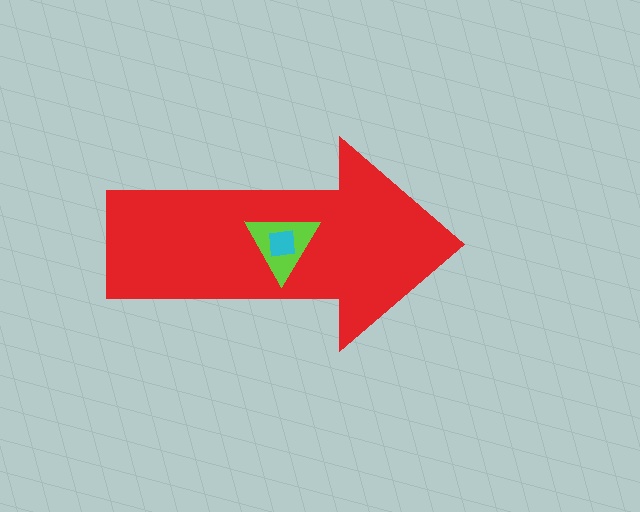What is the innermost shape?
The cyan square.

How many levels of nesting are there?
3.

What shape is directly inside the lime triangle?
The cyan square.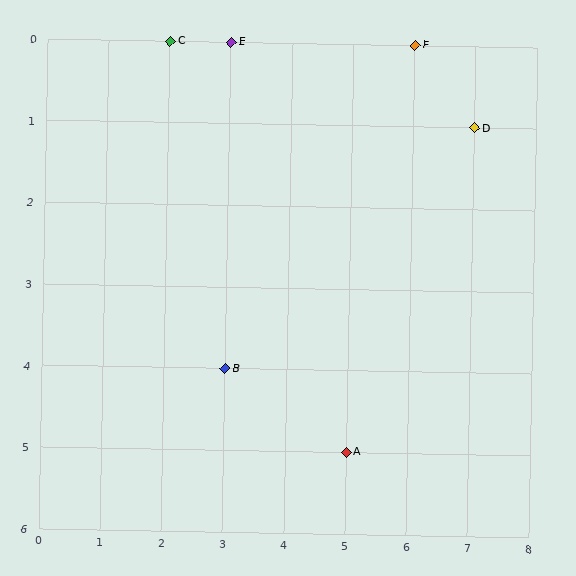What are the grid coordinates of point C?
Point C is at grid coordinates (2, 0).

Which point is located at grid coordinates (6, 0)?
Point F is at (6, 0).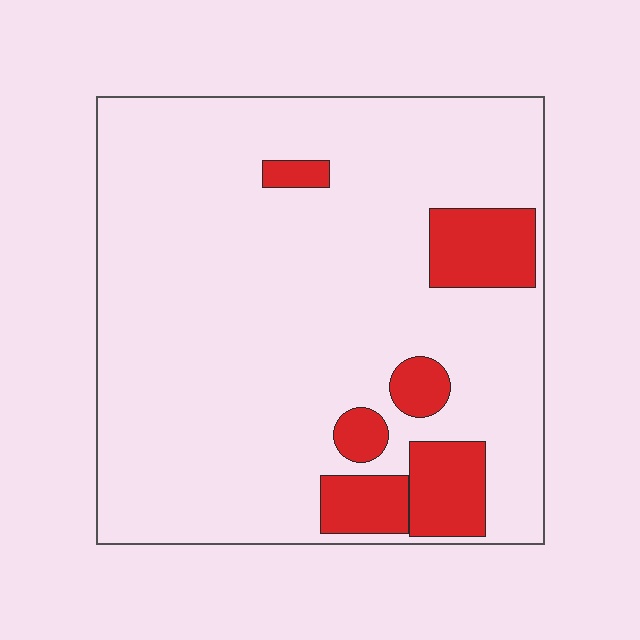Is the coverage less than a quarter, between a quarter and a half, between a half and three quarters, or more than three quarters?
Less than a quarter.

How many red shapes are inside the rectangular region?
6.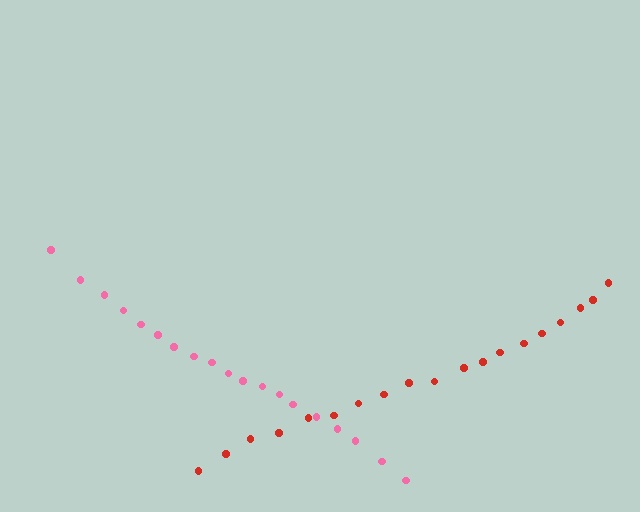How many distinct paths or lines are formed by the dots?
There are 2 distinct paths.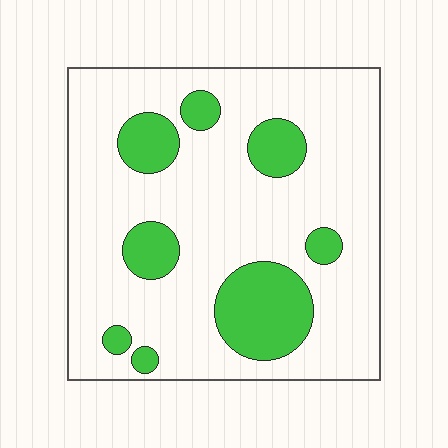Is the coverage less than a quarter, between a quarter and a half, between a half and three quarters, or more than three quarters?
Less than a quarter.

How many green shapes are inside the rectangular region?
8.